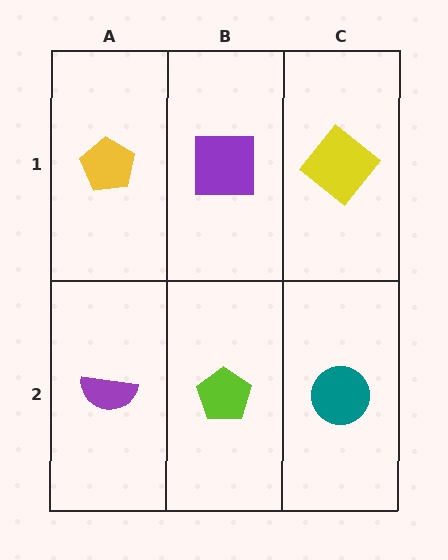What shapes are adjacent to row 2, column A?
A yellow pentagon (row 1, column A), a lime pentagon (row 2, column B).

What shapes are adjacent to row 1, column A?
A purple semicircle (row 2, column A), a purple square (row 1, column B).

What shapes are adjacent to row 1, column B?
A lime pentagon (row 2, column B), a yellow pentagon (row 1, column A), a yellow diamond (row 1, column C).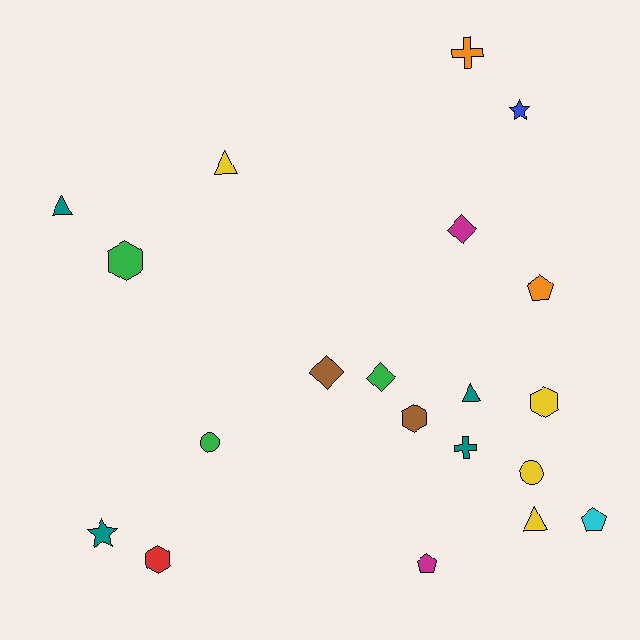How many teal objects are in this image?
There are 4 teal objects.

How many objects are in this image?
There are 20 objects.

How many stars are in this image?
There are 2 stars.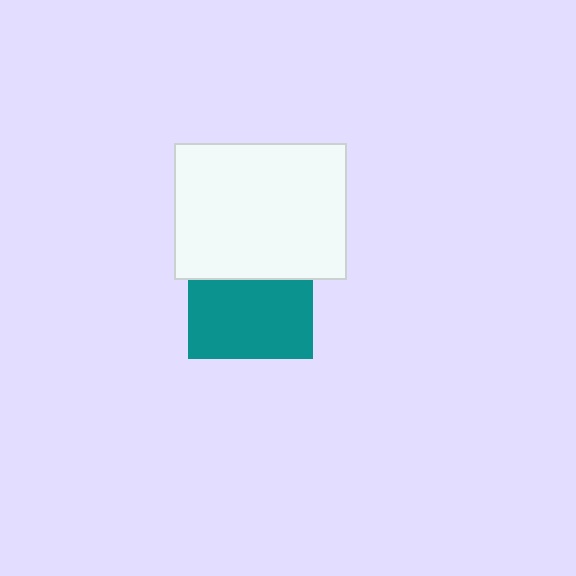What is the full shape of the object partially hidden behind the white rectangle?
The partially hidden object is a teal square.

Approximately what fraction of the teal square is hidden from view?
Roughly 37% of the teal square is hidden behind the white rectangle.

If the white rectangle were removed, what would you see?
You would see the complete teal square.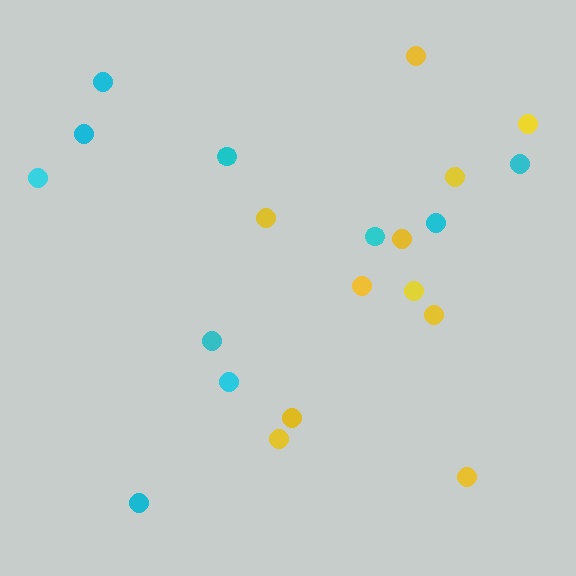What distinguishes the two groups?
There are 2 groups: one group of yellow circles (11) and one group of cyan circles (10).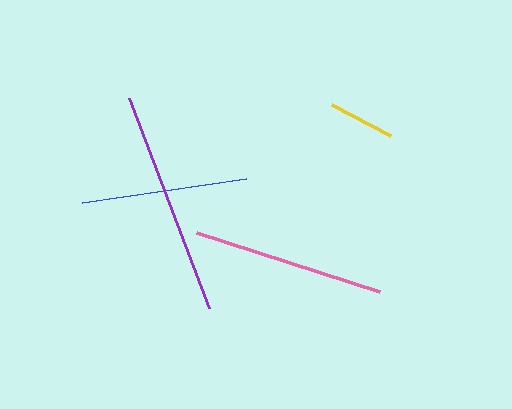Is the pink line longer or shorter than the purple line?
The purple line is longer than the pink line.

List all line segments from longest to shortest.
From longest to shortest: purple, pink, blue, yellow.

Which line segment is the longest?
The purple line is the longest at approximately 225 pixels.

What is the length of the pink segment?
The pink segment is approximately 192 pixels long.